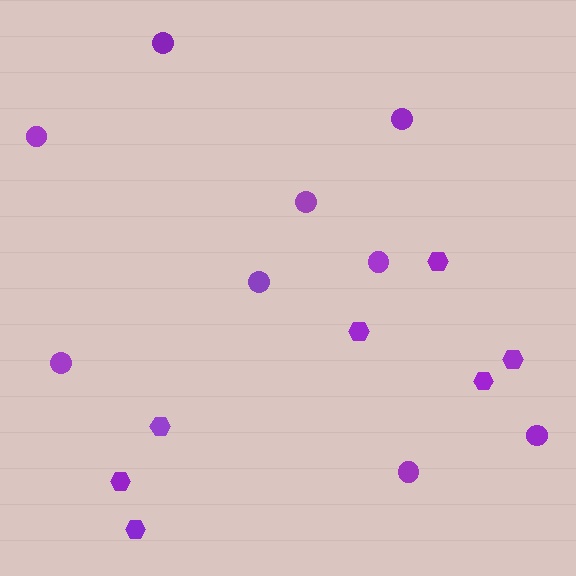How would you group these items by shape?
There are 2 groups: one group of circles (9) and one group of hexagons (7).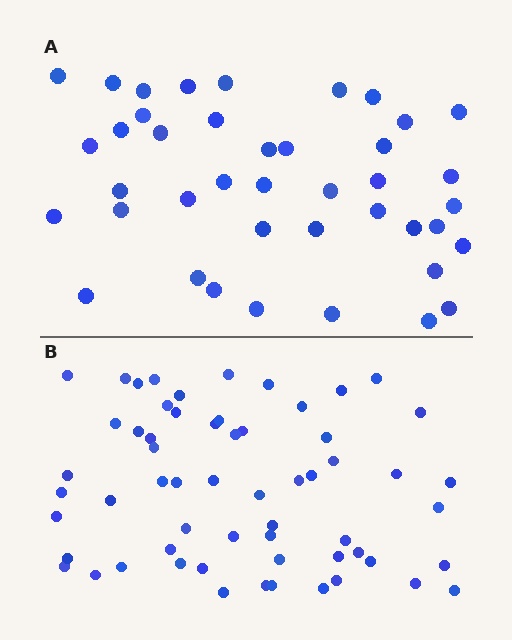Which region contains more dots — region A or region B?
Region B (the bottom region) has more dots.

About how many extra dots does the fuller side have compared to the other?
Region B has approximately 20 more dots than region A.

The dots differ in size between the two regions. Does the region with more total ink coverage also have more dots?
No. Region A has more total ink coverage because its dots are larger, but region B actually contains more individual dots. Total area can be misleading — the number of items is what matters here.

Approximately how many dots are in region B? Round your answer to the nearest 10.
About 60 dots.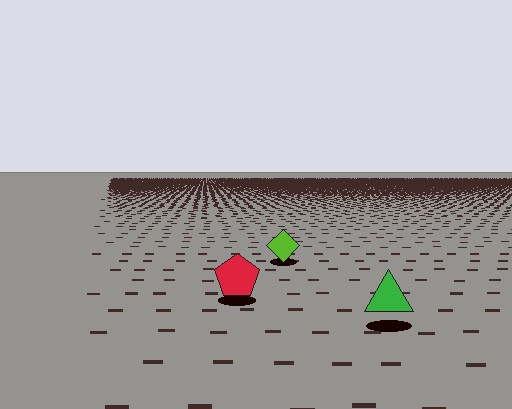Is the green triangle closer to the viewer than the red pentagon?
Yes. The green triangle is closer — you can tell from the texture gradient: the ground texture is coarser near it.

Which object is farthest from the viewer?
The lime diamond is farthest from the viewer. It appears smaller and the ground texture around it is denser.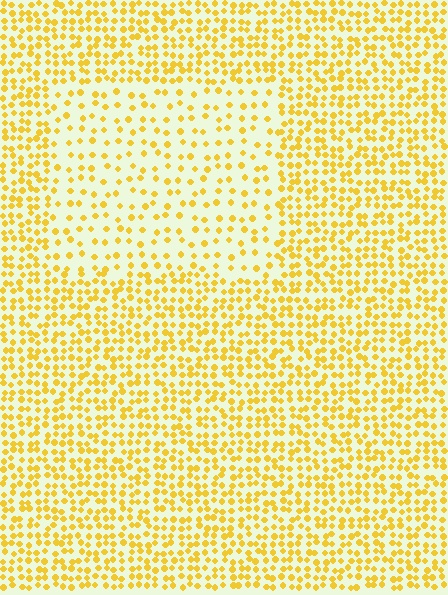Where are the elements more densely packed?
The elements are more densely packed outside the rectangle boundary.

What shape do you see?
I see a rectangle.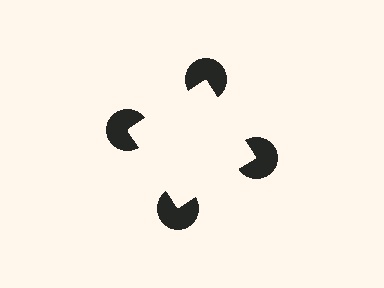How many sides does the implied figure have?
4 sides.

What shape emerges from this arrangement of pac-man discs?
An illusory square — its edges are inferred from the aligned wedge cuts in the pac-man discs, not physically drawn.